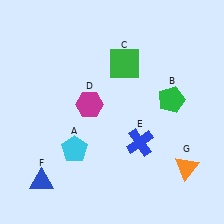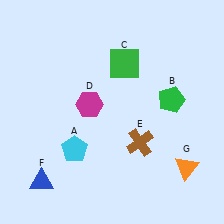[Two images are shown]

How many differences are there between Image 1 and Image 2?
There is 1 difference between the two images.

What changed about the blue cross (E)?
In Image 1, E is blue. In Image 2, it changed to brown.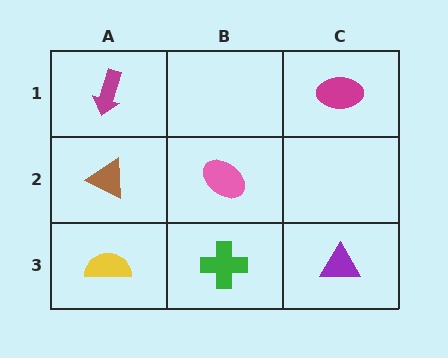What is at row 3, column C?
A purple triangle.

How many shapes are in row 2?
2 shapes.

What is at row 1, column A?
A magenta arrow.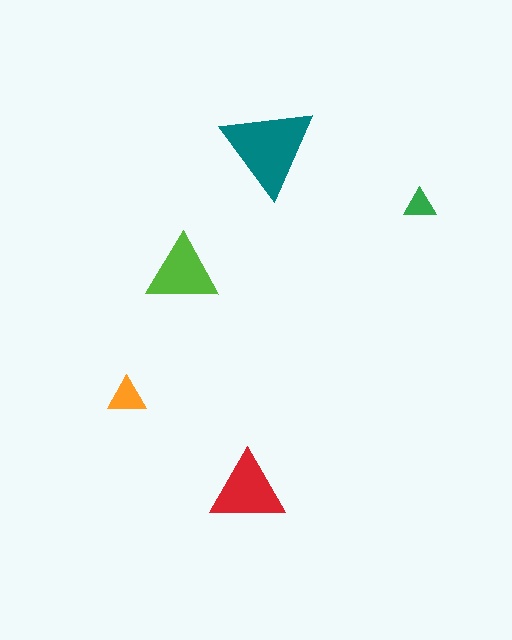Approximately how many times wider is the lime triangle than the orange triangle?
About 2 times wider.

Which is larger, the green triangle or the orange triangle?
The orange one.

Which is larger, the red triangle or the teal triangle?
The teal one.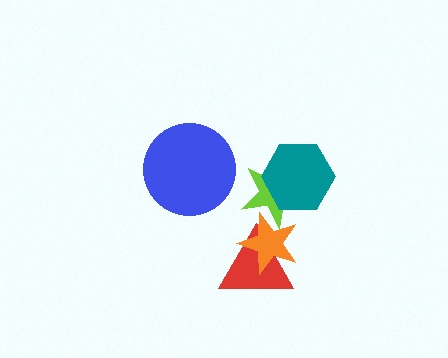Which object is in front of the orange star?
The lime star is in front of the orange star.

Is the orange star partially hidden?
Yes, it is partially covered by another shape.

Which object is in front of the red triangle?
The orange star is in front of the red triangle.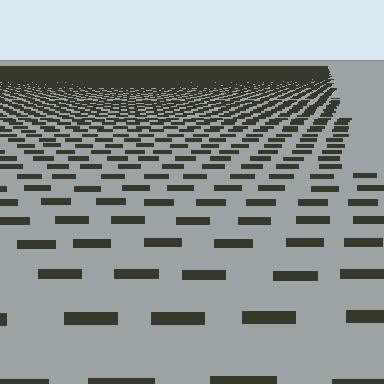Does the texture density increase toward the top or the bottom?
Density increases toward the top.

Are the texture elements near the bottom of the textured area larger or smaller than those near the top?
Larger. Near the bottom, elements are closer to the viewer and appear at a bigger on-screen size.